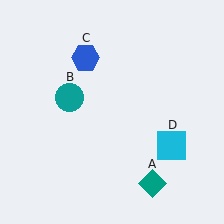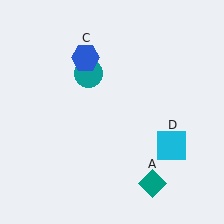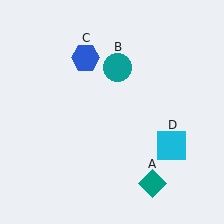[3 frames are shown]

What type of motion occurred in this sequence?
The teal circle (object B) rotated clockwise around the center of the scene.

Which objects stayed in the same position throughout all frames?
Teal diamond (object A) and blue hexagon (object C) and cyan square (object D) remained stationary.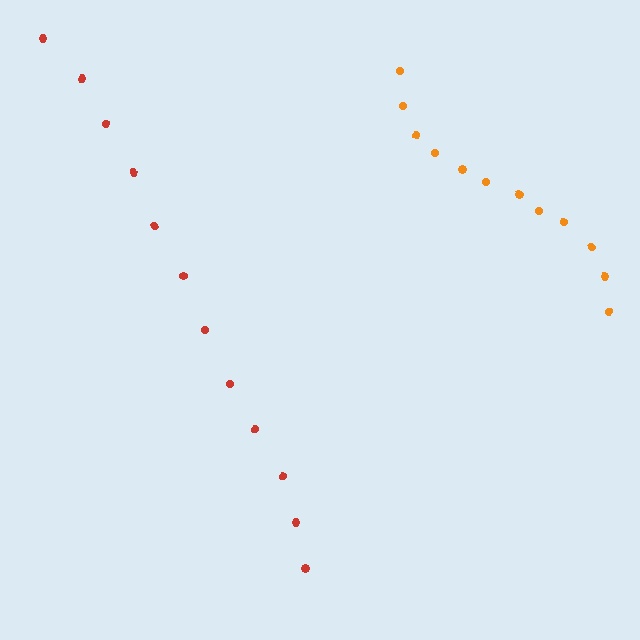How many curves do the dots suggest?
There are 2 distinct paths.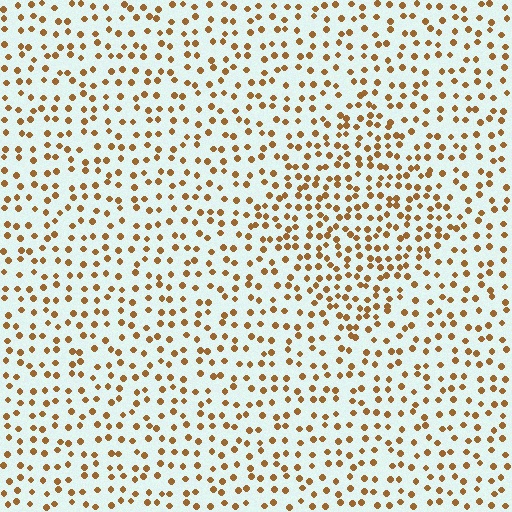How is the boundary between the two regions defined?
The boundary is defined by a change in element density (approximately 1.6x ratio). All elements are the same color, size, and shape.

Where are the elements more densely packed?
The elements are more densely packed inside the diamond boundary.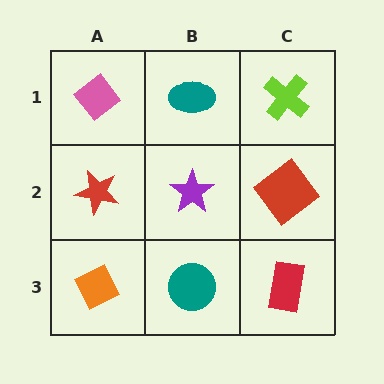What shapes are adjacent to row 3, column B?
A purple star (row 2, column B), an orange diamond (row 3, column A), a red rectangle (row 3, column C).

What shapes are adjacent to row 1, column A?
A red star (row 2, column A), a teal ellipse (row 1, column B).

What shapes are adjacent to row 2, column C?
A lime cross (row 1, column C), a red rectangle (row 3, column C), a purple star (row 2, column B).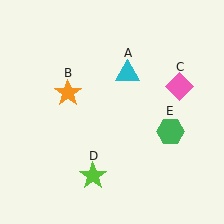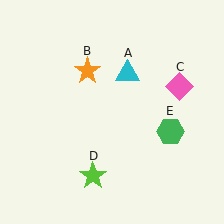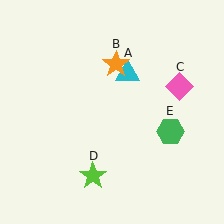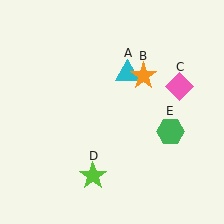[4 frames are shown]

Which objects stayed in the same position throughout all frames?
Cyan triangle (object A) and pink diamond (object C) and lime star (object D) and green hexagon (object E) remained stationary.